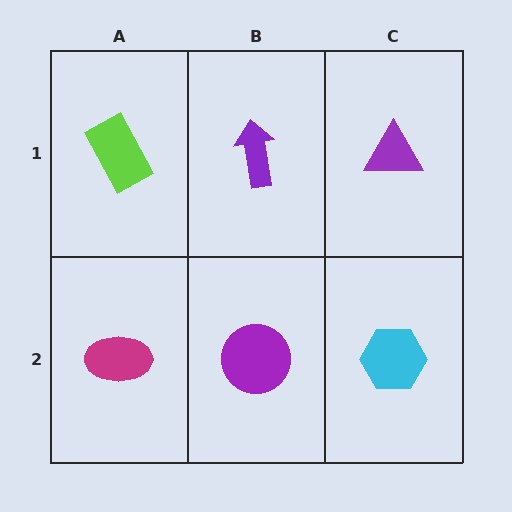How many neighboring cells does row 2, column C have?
2.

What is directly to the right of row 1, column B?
A purple triangle.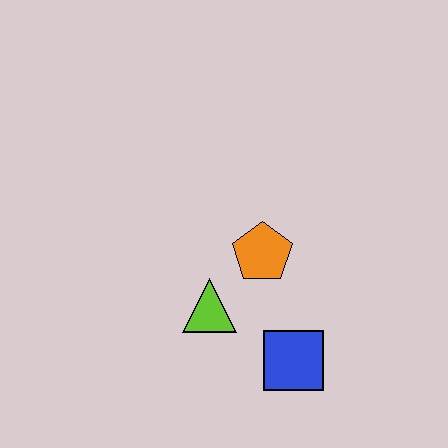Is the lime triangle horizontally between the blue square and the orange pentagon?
No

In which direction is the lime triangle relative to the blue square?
The lime triangle is to the left of the blue square.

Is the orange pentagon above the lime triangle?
Yes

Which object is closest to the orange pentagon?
The lime triangle is closest to the orange pentagon.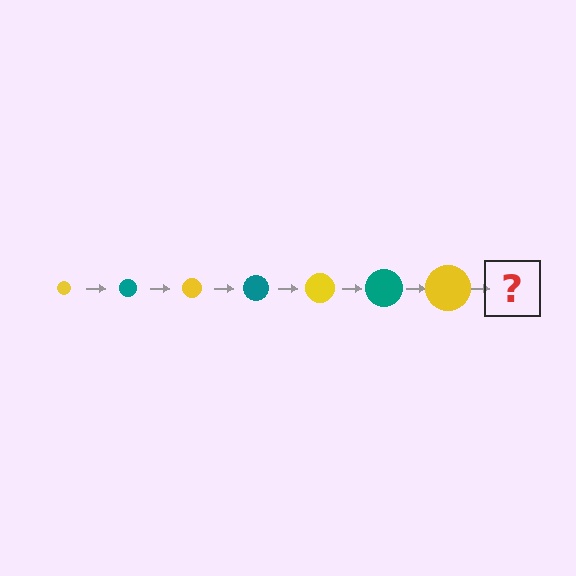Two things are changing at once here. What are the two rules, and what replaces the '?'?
The two rules are that the circle grows larger each step and the color cycles through yellow and teal. The '?' should be a teal circle, larger than the previous one.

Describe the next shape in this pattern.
It should be a teal circle, larger than the previous one.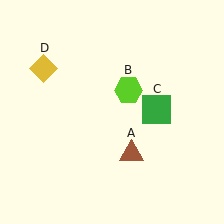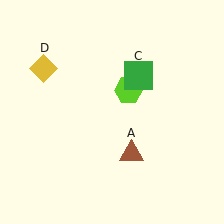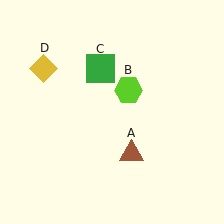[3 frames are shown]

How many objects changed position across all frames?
1 object changed position: green square (object C).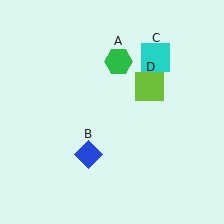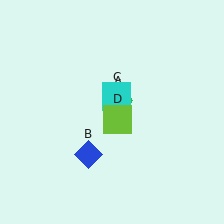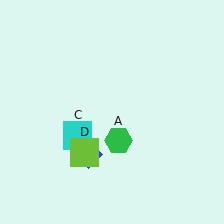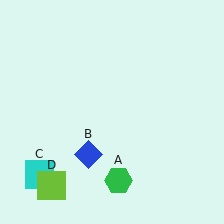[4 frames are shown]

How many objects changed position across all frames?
3 objects changed position: green hexagon (object A), cyan square (object C), lime square (object D).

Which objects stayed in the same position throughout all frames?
Blue diamond (object B) remained stationary.